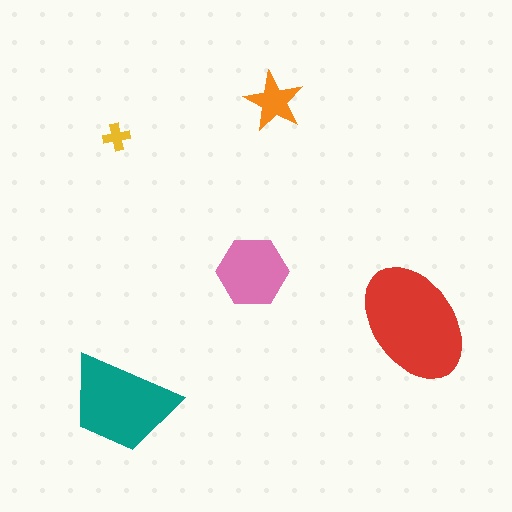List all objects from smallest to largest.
The yellow cross, the orange star, the pink hexagon, the teal trapezoid, the red ellipse.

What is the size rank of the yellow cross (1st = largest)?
5th.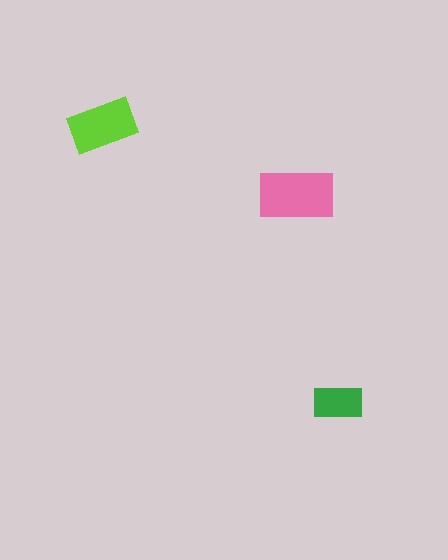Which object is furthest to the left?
The lime rectangle is leftmost.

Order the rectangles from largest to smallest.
the pink one, the lime one, the green one.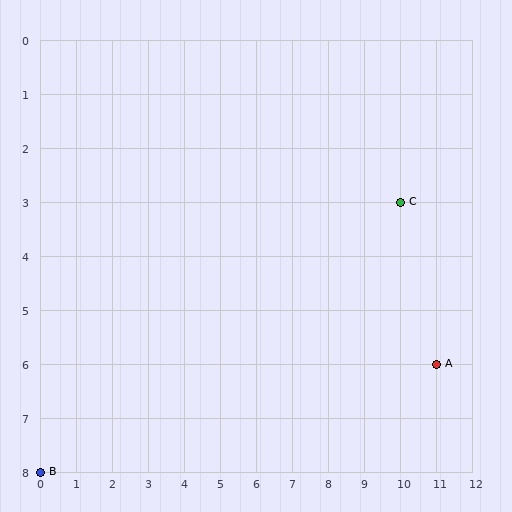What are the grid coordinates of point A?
Point A is at grid coordinates (11, 6).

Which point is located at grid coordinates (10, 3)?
Point C is at (10, 3).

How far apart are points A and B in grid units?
Points A and B are 11 columns and 2 rows apart (about 11.2 grid units diagonally).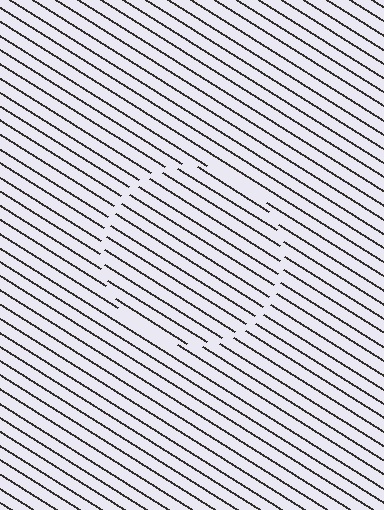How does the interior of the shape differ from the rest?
The interior of the shape contains the same grating, shifted by half a period — the contour is defined by the phase discontinuity where line-ends from the inner and outer gratings abut.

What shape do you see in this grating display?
An illusory circle. The interior of the shape contains the same grating, shifted by half a period — the contour is defined by the phase discontinuity where line-ends from the inner and outer gratings abut.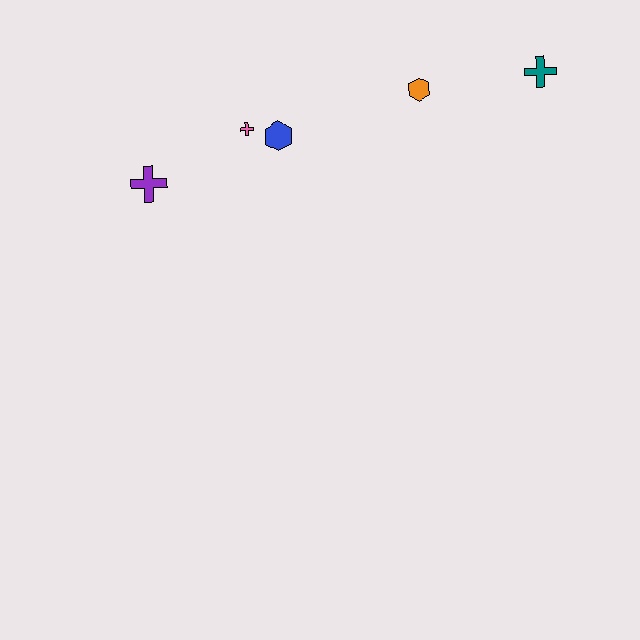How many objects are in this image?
There are 5 objects.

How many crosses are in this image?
There are 3 crosses.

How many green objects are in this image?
There are no green objects.